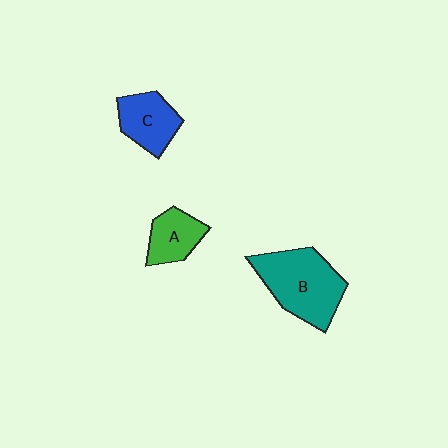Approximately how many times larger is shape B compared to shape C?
Approximately 1.7 times.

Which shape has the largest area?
Shape B (teal).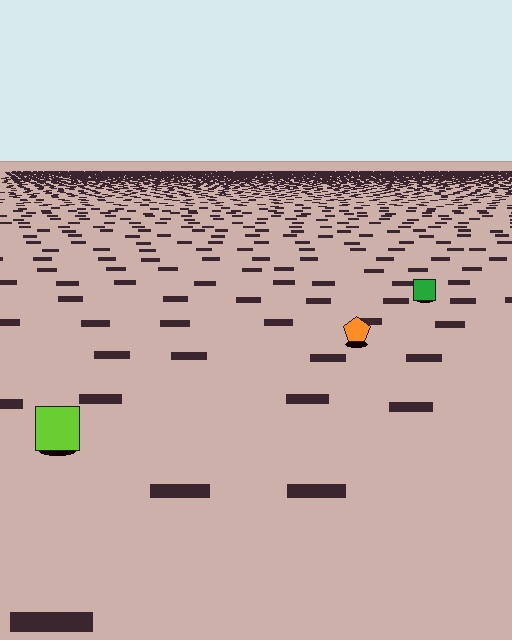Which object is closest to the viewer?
The lime square is closest. The texture marks near it are larger and more spread out.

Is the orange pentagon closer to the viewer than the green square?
Yes. The orange pentagon is closer — you can tell from the texture gradient: the ground texture is coarser near it.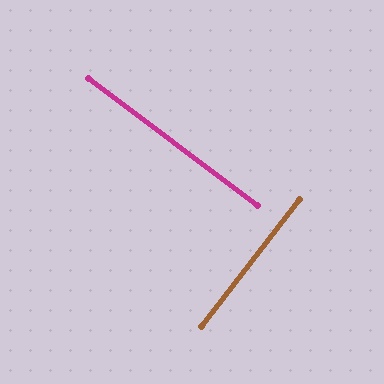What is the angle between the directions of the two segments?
Approximately 89 degrees.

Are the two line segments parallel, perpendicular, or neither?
Perpendicular — they meet at approximately 89°.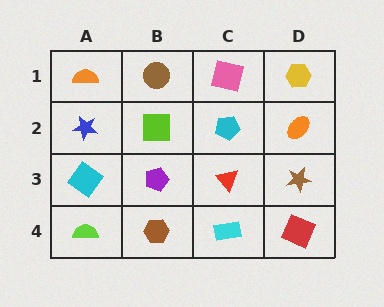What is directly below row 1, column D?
An orange ellipse.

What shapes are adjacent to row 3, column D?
An orange ellipse (row 2, column D), a red square (row 4, column D), a red triangle (row 3, column C).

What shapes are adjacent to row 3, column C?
A cyan pentagon (row 2, column C), a cyan rectangle (row 4, column C), a purple pentagon (row 3, column B), a brown star (row 3, column D).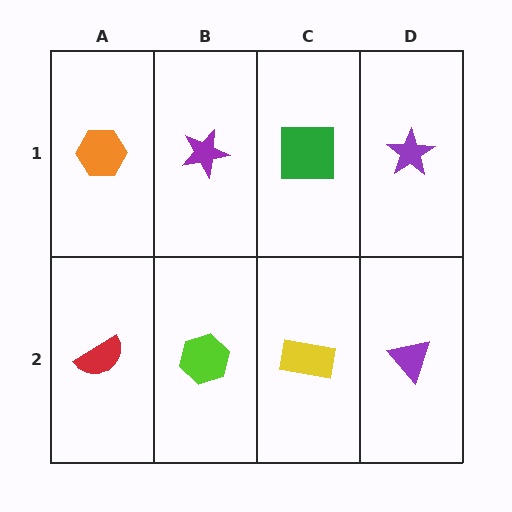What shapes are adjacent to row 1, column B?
A lime hexagon (row 2, column B), an orange hexagon (row 1, column A), a green square (row 1, column C).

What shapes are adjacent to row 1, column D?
A purple triangle (row 2, column D), a green square (row 1, column C).